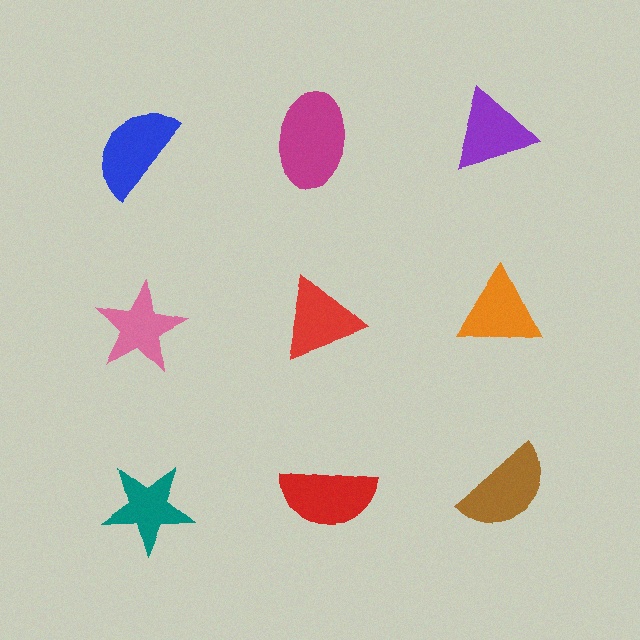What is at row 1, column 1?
A blue semicircle.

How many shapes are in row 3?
3 shapes.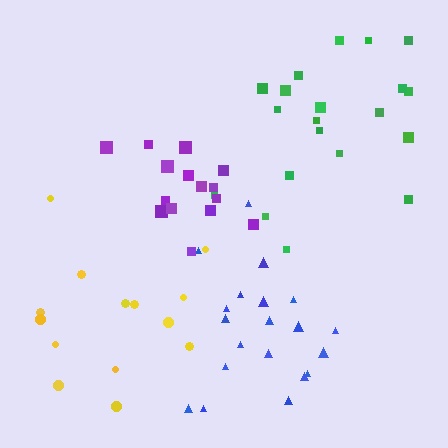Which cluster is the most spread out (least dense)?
Yellow.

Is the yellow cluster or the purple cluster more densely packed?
Purple.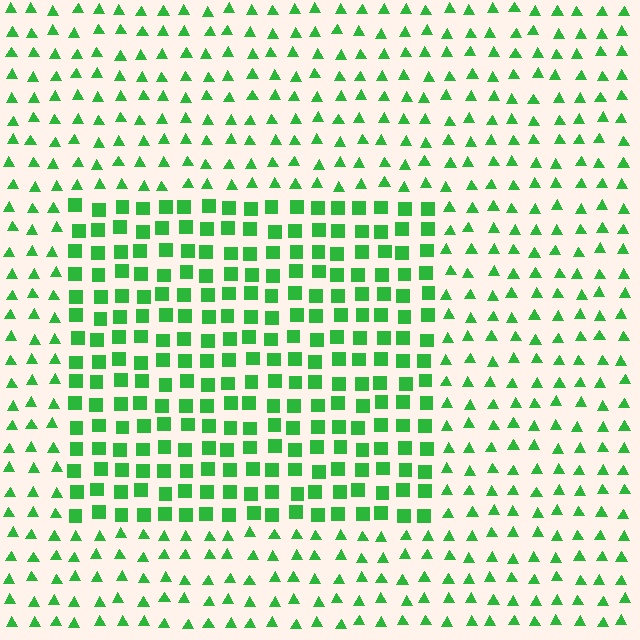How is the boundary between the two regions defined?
The boundary is defined by a change in element shape: squares inside vs. triangles outside. All elements share the same color and spacing.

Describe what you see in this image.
The image is filled with small green elements arranged in a uniform grid. A rectangle-shaped region contains squares, while the surrounding area contains triangles. The boundary is defined purely by the change in element shape.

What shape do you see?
I see a rectangle.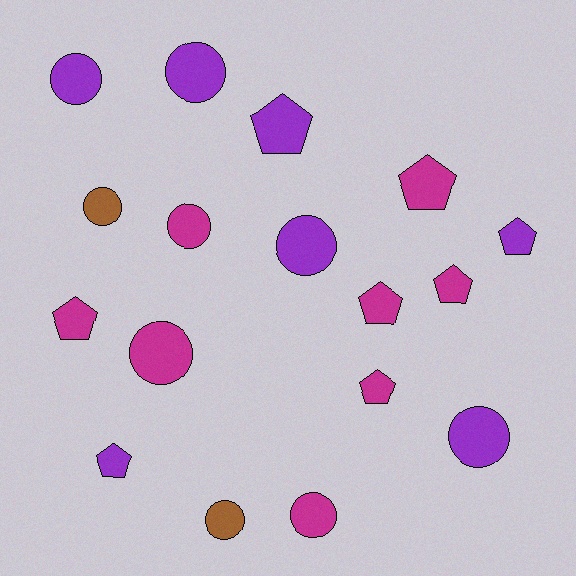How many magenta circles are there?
There are 3 magenta circles.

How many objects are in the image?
There are 17 objects.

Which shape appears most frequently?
Circle, with 9 objects.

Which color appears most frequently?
Magenta, with 8 objects.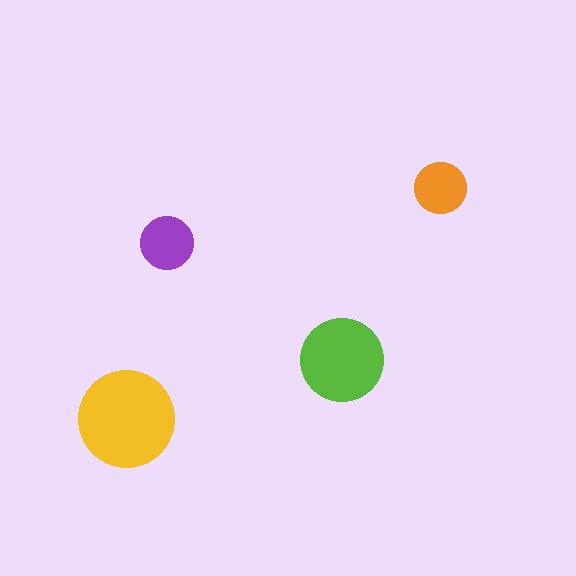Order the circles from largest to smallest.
the yellow one, the lime one, the purple one, the orange one.